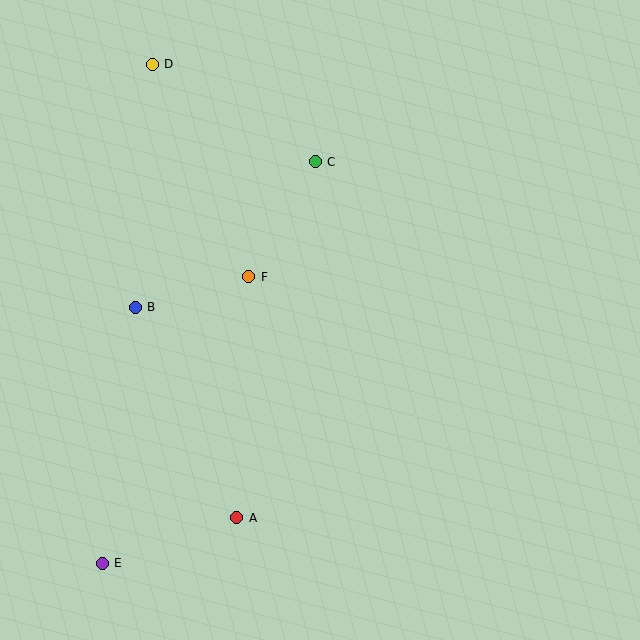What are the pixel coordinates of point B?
Point B is at (135, 307).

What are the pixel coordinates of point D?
Point D is at (152, 64).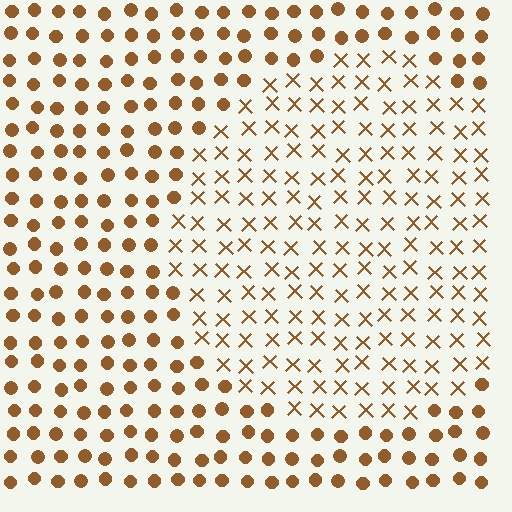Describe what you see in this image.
The image is filled with small brown elements arranged in a uniform grid. A circle-shaped region contains X marks, while the surrounding area contains circles. The boundary is defined purely by the change in element shape.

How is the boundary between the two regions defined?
The boundary is defined by a change in element shape: X marks inside vs. circles outside. All elements share the same color and spacing.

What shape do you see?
I see a circle.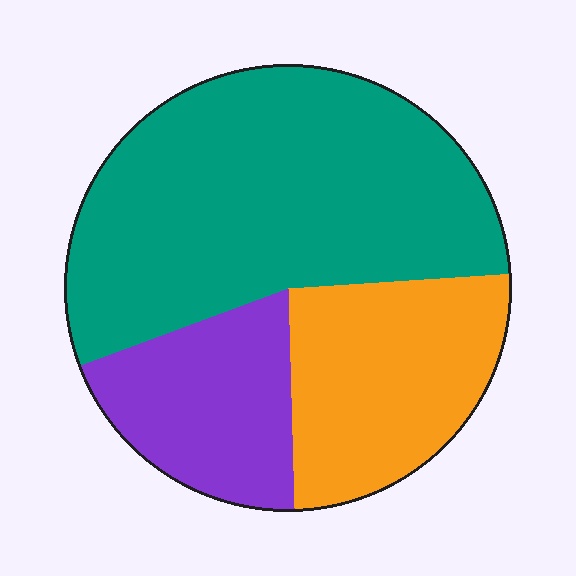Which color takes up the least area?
Purple, at roughly 20%.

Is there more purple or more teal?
Teal.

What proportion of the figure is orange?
Orange takes up between a sixth and a third of the figure.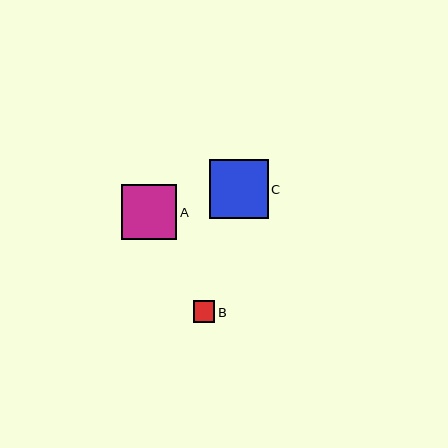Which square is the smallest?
Square B is the smallest with a size of approximately 21 pixels.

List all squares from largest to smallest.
From largest to smallest: C, A, B.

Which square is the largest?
Square C is the largest with a size of approximately 59 pixels.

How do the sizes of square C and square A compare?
Square C and square A are approximately the same size.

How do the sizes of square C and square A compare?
Square C and square A are approximately the same size.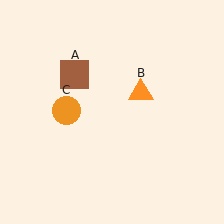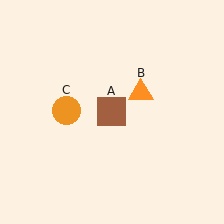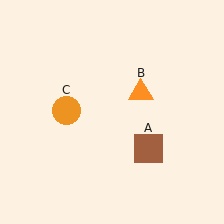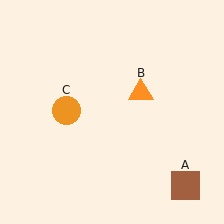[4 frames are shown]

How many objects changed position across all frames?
1 object changed position: brown square (object A).